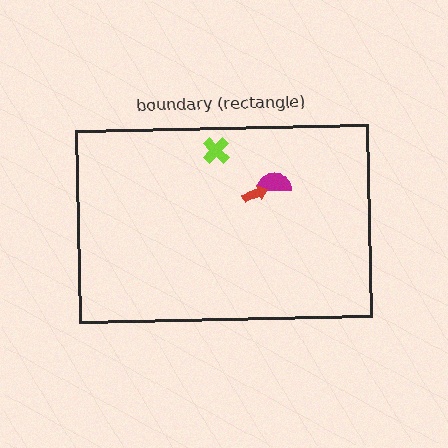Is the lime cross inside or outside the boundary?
Inside.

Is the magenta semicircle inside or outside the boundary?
Inside.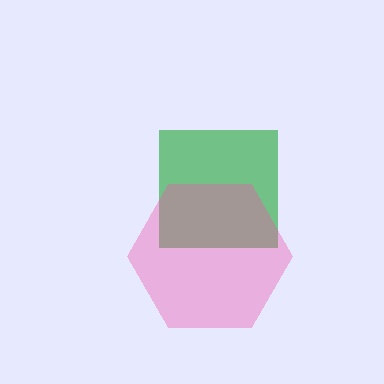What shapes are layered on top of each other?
The layered shapes are: a green square, a pink hexagon.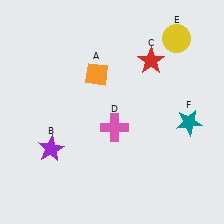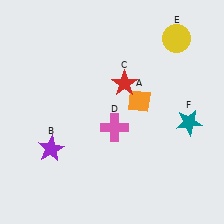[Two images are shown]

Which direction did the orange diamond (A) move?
The orange diamond (A) moved right.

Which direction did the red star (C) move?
The red star (C) moved left.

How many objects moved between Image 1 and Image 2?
2 objects moved between the two images.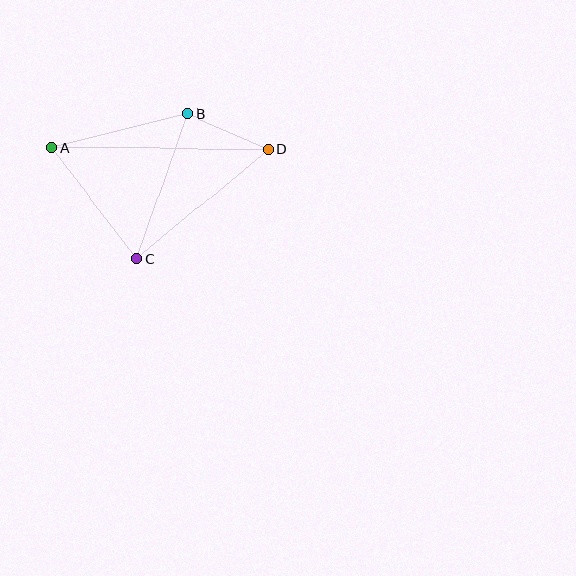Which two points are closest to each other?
Points B and D are closest to each other.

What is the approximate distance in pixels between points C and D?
The distance between C and D is approximately 171 pixels.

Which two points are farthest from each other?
Points A and D are farthest from each other.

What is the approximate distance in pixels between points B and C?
The distance between B and C is approximately 154 pixels.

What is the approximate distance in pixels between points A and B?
The distance between A and B is approximately 140 pixels.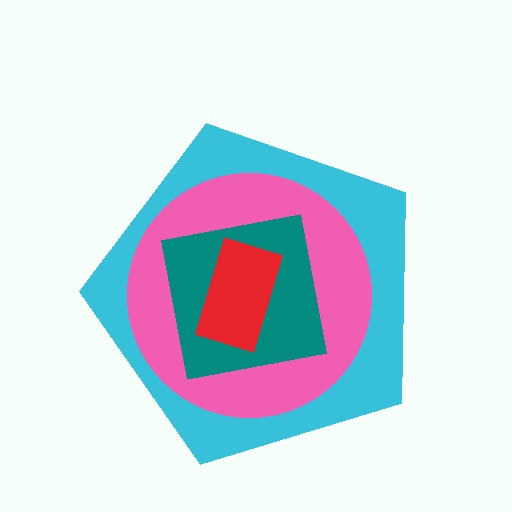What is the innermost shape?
The red rectangle.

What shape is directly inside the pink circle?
The teal square.